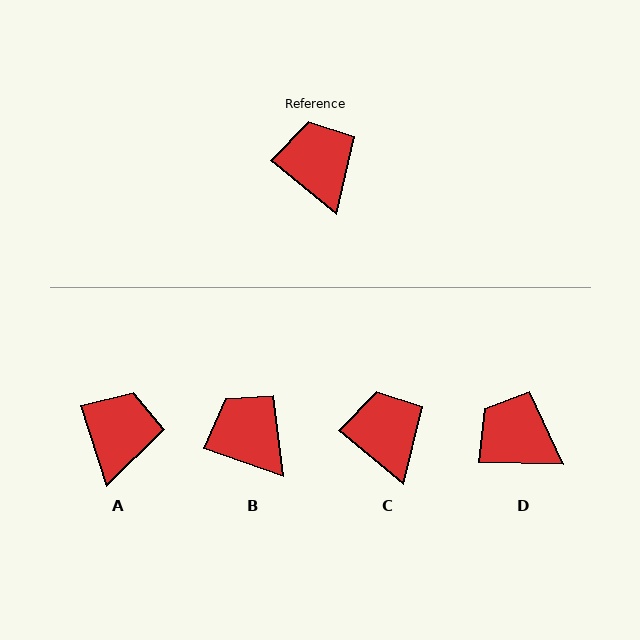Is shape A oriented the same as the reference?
No, it is off by about 32 degrees.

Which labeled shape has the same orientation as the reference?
C.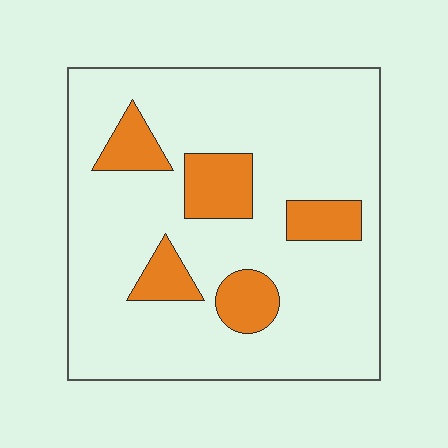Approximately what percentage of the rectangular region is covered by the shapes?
Approximately 15%.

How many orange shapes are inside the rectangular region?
5.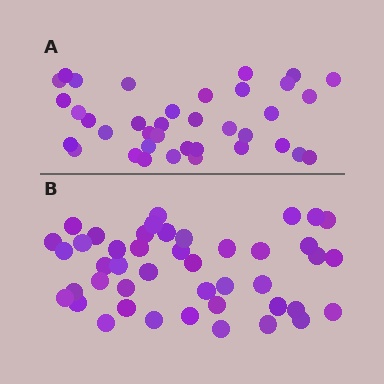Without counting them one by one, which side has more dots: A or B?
Region B (the bottom region) has more dots.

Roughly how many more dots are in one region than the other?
Region B has roughly 8 or so more dots than region A.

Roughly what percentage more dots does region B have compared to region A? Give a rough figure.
About 20% more.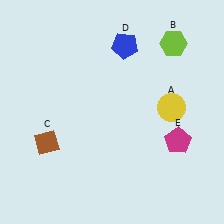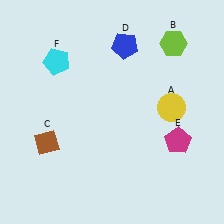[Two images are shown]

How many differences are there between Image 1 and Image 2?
There is 1 difference between the two images.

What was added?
A cyan pentagon (F) was added in Image 2.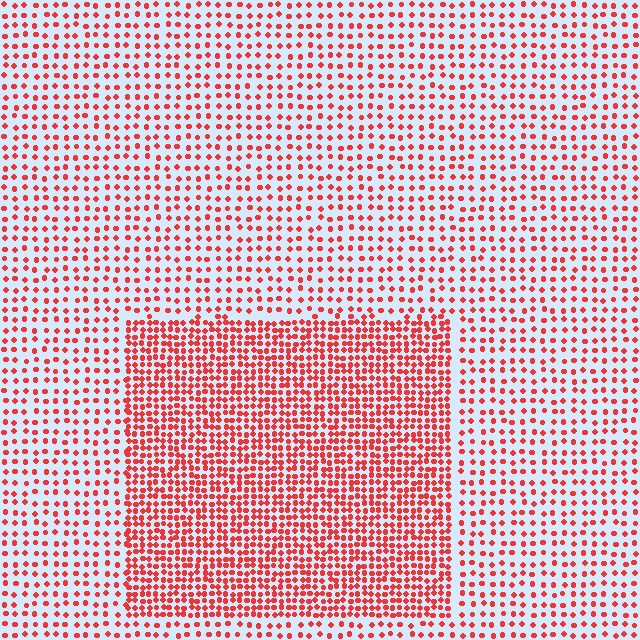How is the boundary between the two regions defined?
The boundary is defined by a change in element density (approximately 2.1x ratio). All elements are the same color, size, and shape.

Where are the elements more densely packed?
The elements are more densely packed inside the rectangle boundary.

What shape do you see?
I see a rectangle.